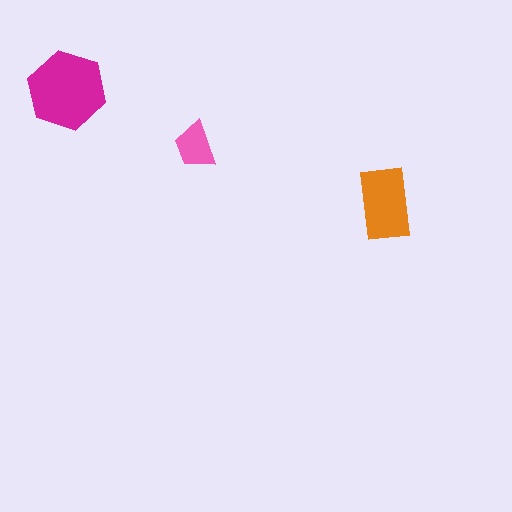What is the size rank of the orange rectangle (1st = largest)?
2nd.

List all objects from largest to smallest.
The magenta hexagon, the orange rectangle, the pink trapezoid.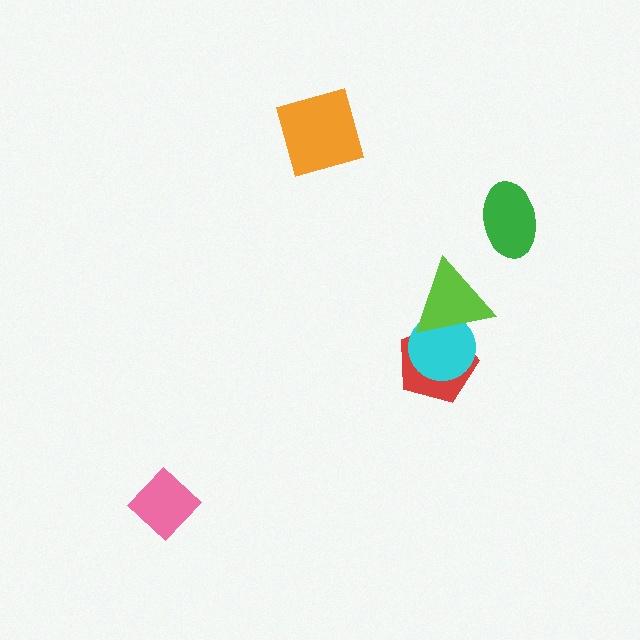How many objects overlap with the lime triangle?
2 objects overlap with the lime triangle.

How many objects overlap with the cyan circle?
2 objects overlap with the cyan circle.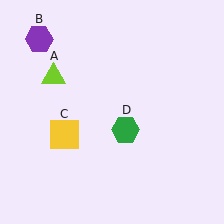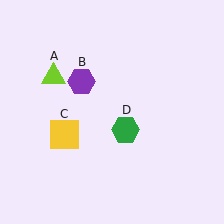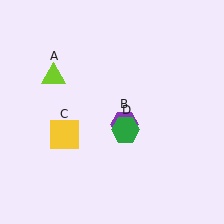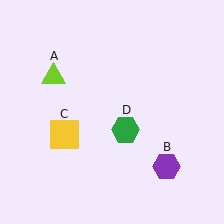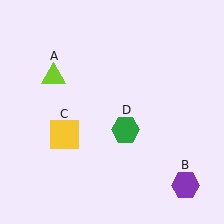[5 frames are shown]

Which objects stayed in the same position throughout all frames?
Lime triangle (object A) and yellow square (object C) and green hexagon (object D) remained stationary.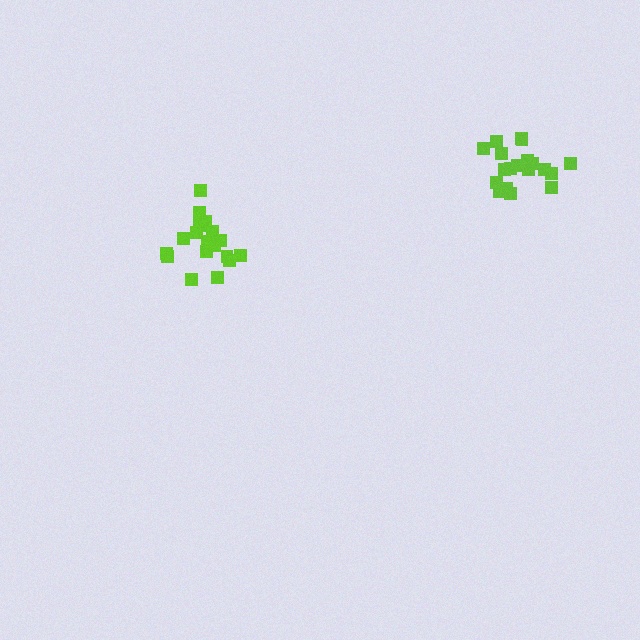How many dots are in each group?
Group 1: 19 dots, Group 2: 19 dots (38 total).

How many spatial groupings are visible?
There are 2 spatial groupings.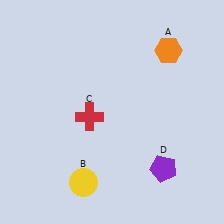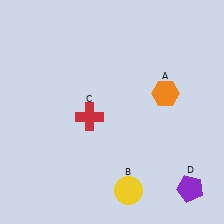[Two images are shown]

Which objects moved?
The objects that moved are: the orange hexagon (A), the yellow circle (B), the purple pentagon (D).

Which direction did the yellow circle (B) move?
The yellow circle (B) moved right.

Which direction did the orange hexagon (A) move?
The orange hexagon (A) moved down.